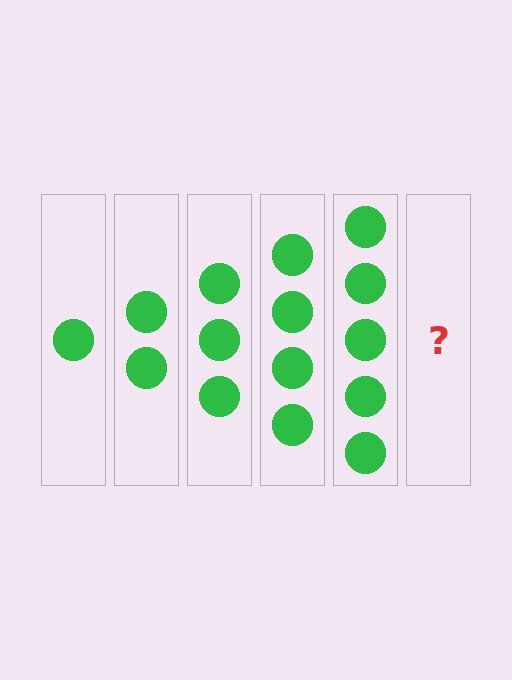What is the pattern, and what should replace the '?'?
The pattern is that each step adds one more circle. The '?' should be 6 circles.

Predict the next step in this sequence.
The next step is 6 circles.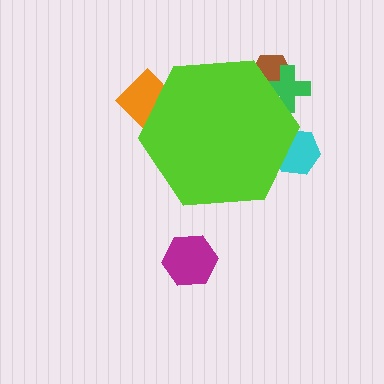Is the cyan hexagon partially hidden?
Yes, the cyan hexagon is partially hidden behind the lime hexagon.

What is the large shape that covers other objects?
A lime hexagon.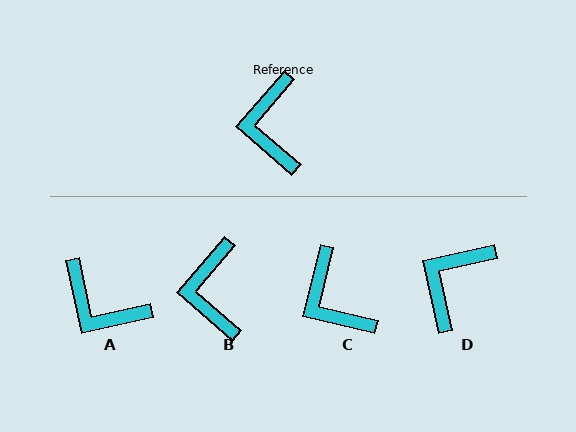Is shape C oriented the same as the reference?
No, it is off by about 27 degrees.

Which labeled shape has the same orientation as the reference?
B.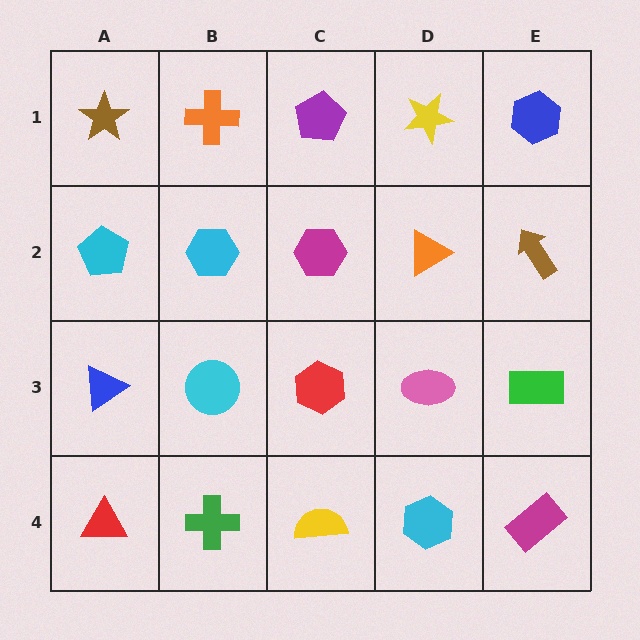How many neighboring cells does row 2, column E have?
3.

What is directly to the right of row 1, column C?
A yellow star.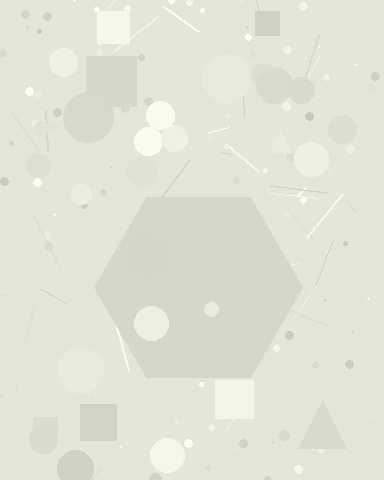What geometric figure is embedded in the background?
A hexagon is embedded in the background.